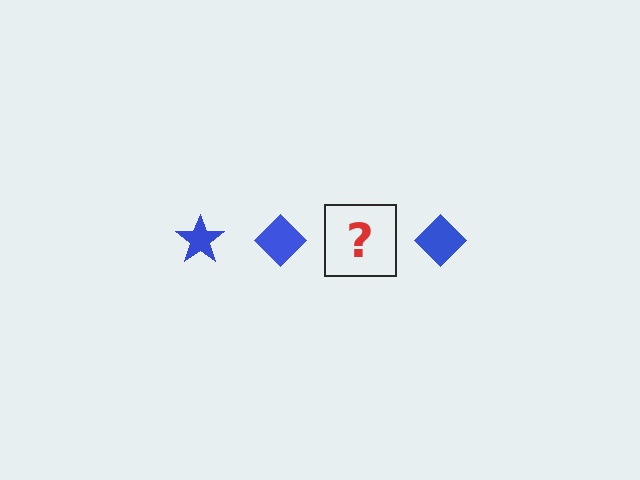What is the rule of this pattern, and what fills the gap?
The rule is that the pattern cycles through star, diamond shapes in blue. The gap should be filled with a blue star.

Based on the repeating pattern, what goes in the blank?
The blank should be a blue star.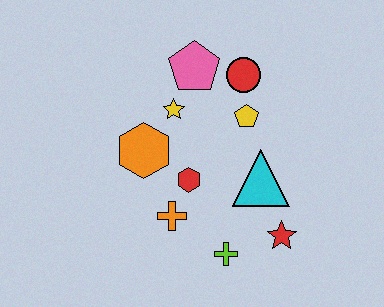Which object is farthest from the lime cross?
The pink pentagon is farthest from the lime cross.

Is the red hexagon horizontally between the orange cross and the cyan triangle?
Yes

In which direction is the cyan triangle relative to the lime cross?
The cyan triangle is above the lime cross.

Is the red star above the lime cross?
Yes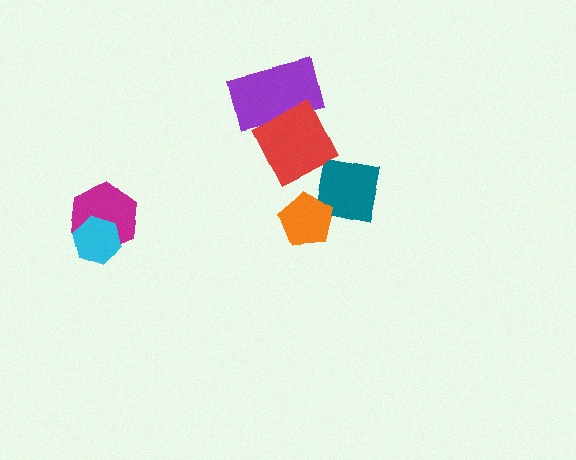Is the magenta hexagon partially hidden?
Yes, it is partially covered by another shape.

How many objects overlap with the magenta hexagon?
1 object overlaps with the magenta hexagon.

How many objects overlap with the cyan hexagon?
1 object overlaps with the cyan hexagon.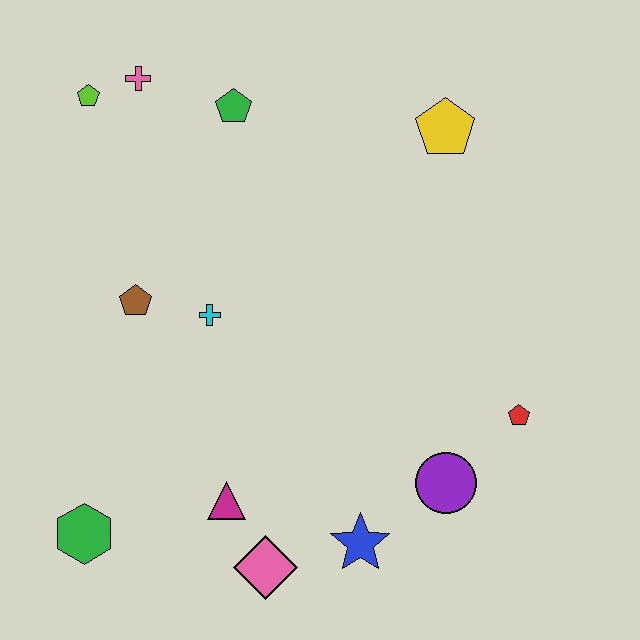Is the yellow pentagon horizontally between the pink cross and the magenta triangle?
No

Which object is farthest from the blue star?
The lime pentagon is farthest from the blue star.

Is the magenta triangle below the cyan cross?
Yes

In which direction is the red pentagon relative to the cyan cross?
The red pentagon is to the right of the cyan cross.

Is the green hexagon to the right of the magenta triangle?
No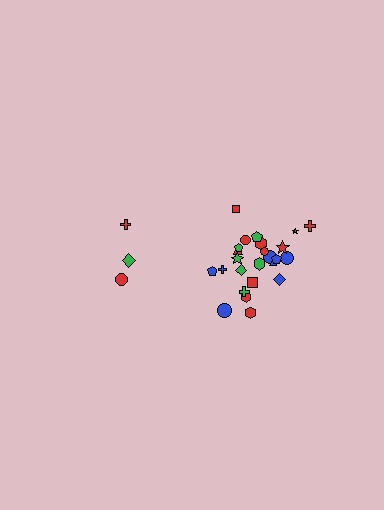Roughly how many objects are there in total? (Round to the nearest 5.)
Roughly 30 objects in total.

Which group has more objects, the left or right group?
The right group.